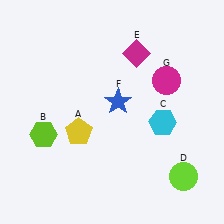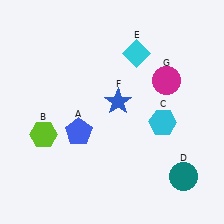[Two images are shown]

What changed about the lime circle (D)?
In Image 1, D is lime. In Image 2, it changed to teal.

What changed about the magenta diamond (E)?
In Image 1, E is magenta. In Image 2, it changed to cyan.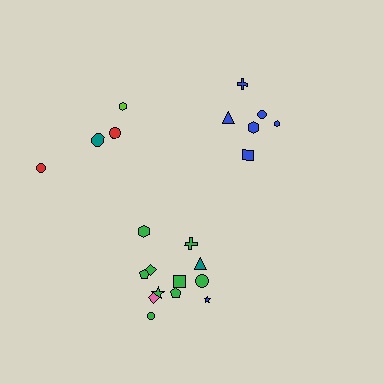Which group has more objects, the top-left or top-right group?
The top-right group.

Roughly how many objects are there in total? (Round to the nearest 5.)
Roughly 20 objects in total.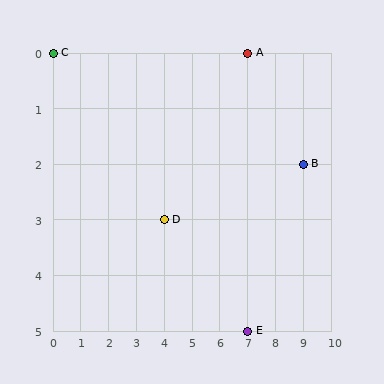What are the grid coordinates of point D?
Point D is at grid coordinates (4, 3).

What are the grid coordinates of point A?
Point A is at grid coordinates (7, 0).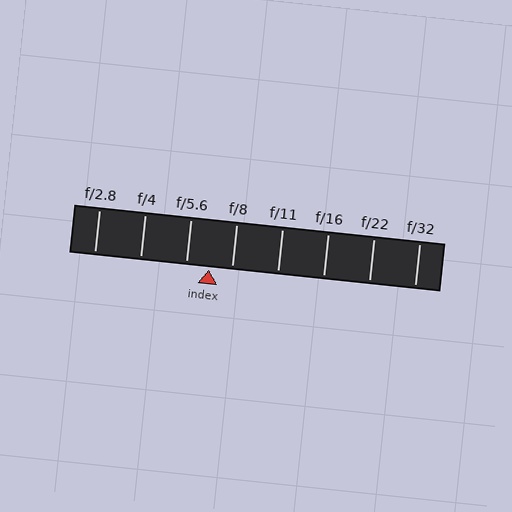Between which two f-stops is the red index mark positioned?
The index mark is between f/5.6 and f/8.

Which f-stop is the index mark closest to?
The index mark is closest to f/8.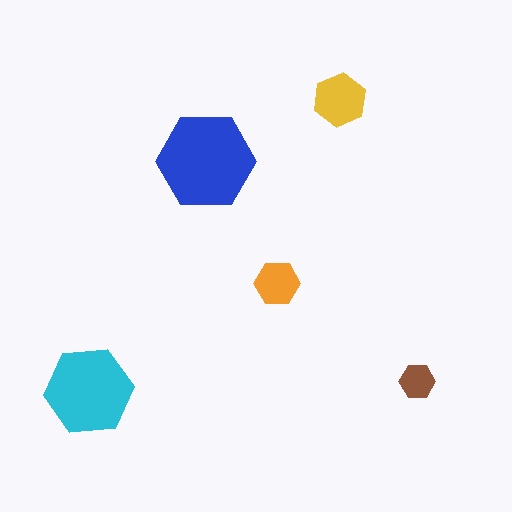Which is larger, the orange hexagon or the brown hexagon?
The orange one.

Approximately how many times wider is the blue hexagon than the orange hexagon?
About 2 times wider.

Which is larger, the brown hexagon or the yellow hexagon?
The yellow one.